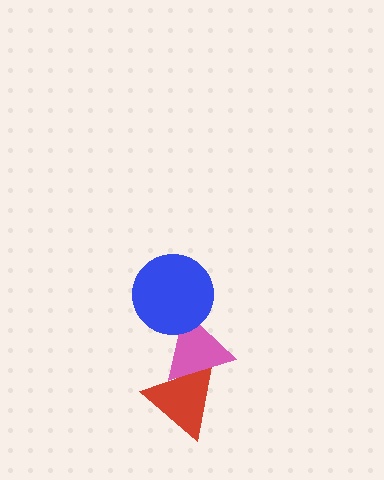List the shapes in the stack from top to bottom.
From top to bottom: the blue circle, the pink triangle, the red triangle.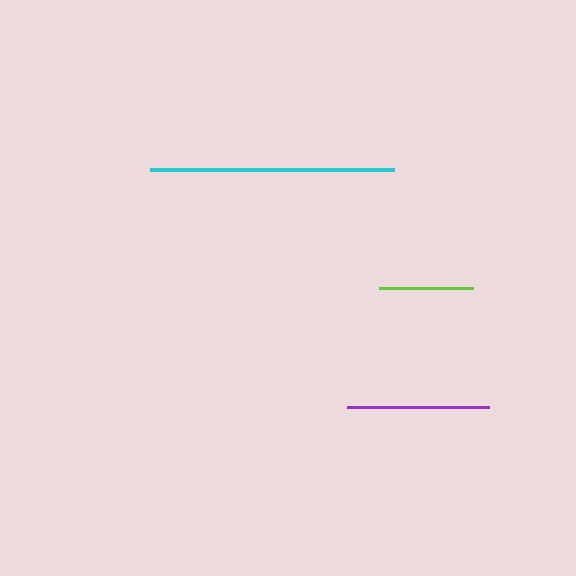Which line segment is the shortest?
The lime line is the shortest at approximately 94 pixels.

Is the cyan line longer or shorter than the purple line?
The cyan line is longer than the purple line.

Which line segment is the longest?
The cyan line is the longest at approximately 244 pixels.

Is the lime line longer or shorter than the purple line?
The purple line is longer than the lime line.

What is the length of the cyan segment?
The cyan segment is approximately 244 pixels long.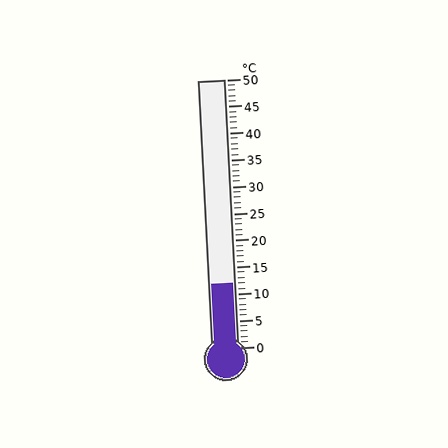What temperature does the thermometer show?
The thermometer shows approximately 12°C.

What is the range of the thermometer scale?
The thermometer scale ranges from 0°C to 50°C.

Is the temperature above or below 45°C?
The temperature is below 45°C.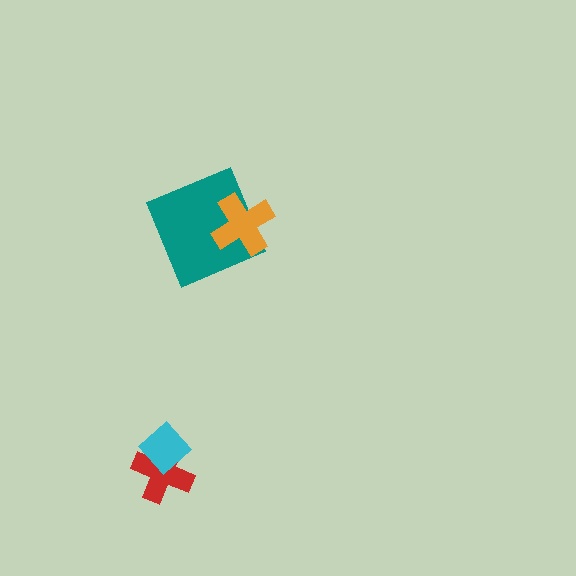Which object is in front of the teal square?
The orange cross is in front of the teal square.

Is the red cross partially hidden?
Yes, it is partially covered by another shape.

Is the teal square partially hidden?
Yes, it is partially covered by another shape.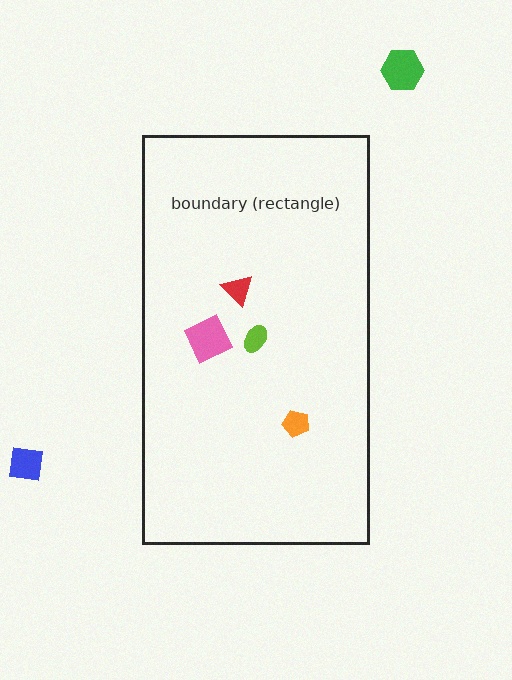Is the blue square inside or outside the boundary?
Outside.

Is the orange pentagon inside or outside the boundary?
Inside.